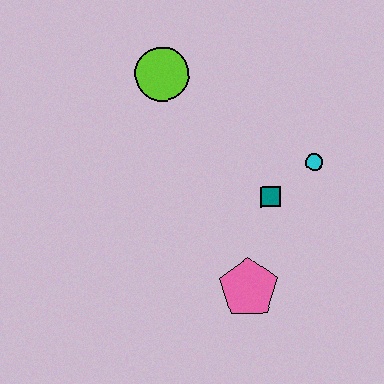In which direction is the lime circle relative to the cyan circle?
The lime circle is to the left of the cyan circle.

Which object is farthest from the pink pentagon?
The lime circle is farthest from the pink pentagon.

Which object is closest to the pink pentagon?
The teal square is closest to the pink pentagon.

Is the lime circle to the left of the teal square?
Yes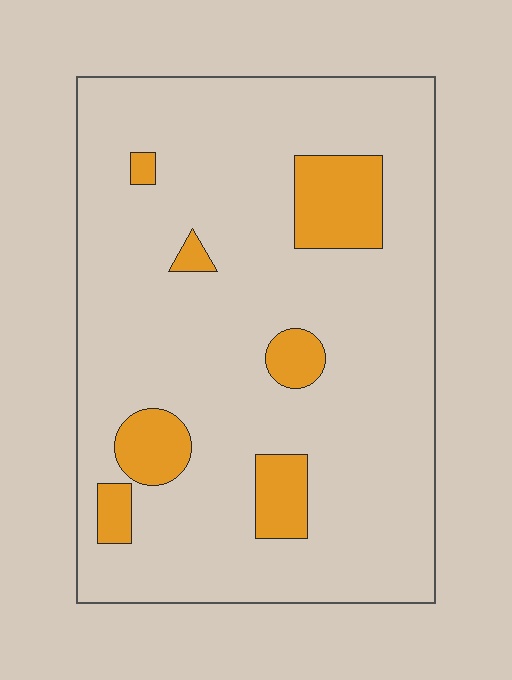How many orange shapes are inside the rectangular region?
7.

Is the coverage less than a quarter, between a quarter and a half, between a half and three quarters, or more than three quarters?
Less than a quarter.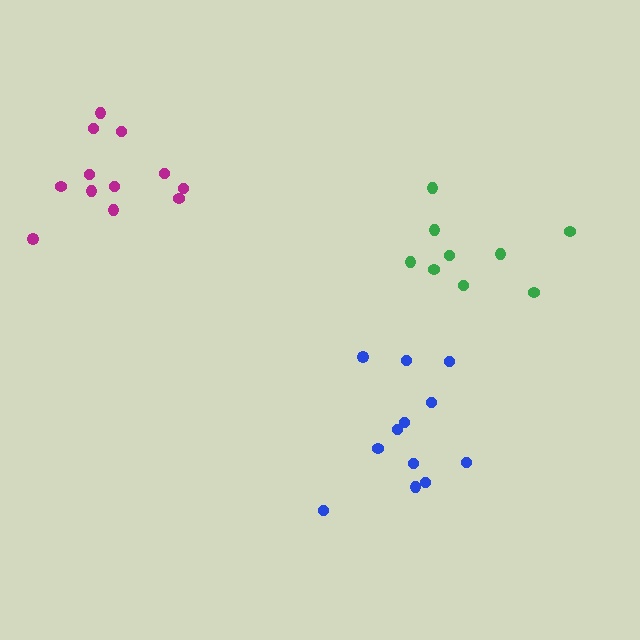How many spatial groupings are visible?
There are 3 spatial groupings.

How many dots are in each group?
Group 1: 9 dots, Group 2: 12 dots, Group 3: 12 dots (33 total).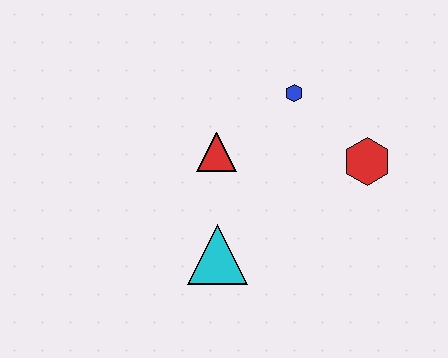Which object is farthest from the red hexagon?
The cyan triangle is farthest from the red hexagon.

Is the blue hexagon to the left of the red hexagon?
Yes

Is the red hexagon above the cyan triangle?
Yes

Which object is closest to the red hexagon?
The blue hexagon is closest to the red hexagon.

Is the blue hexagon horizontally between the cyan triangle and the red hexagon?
Yes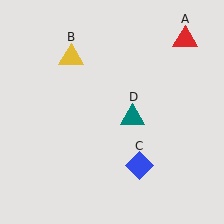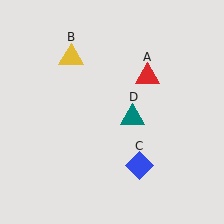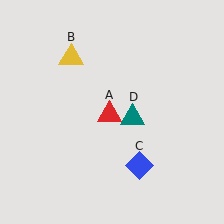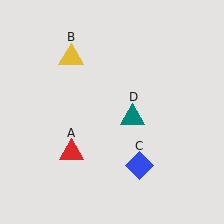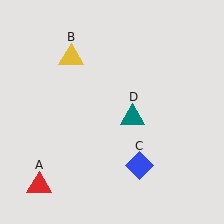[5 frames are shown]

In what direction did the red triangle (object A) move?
The red triangle (object A) moved down and to the left.